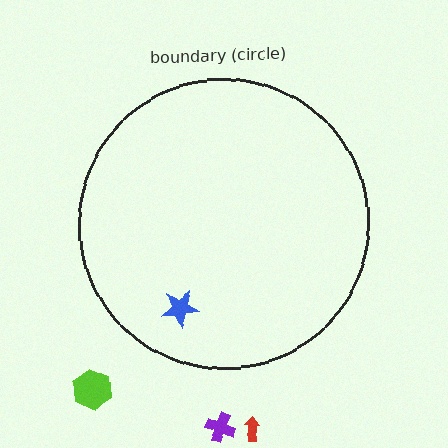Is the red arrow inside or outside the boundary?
Outside.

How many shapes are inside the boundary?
1 inside, 3 outside.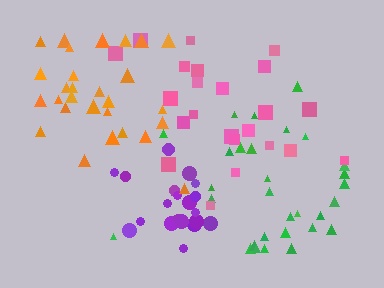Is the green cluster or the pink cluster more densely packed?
Green.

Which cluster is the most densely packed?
Purple.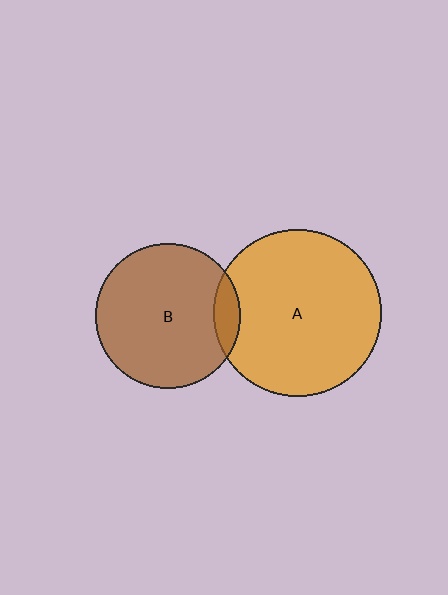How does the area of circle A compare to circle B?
Approximately 1.3 times.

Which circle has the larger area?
Circle A (orange).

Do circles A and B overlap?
Yes.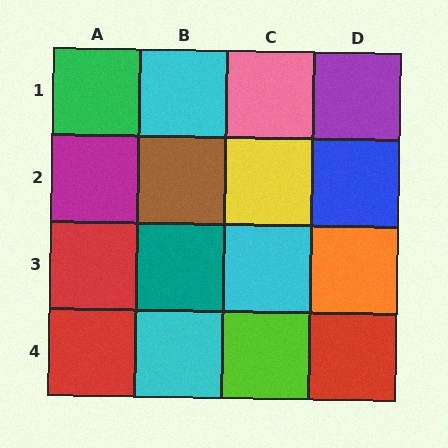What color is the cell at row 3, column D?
Orange.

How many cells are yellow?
1 cell is yellow.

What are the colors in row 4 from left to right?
Red, cyan, lime, red.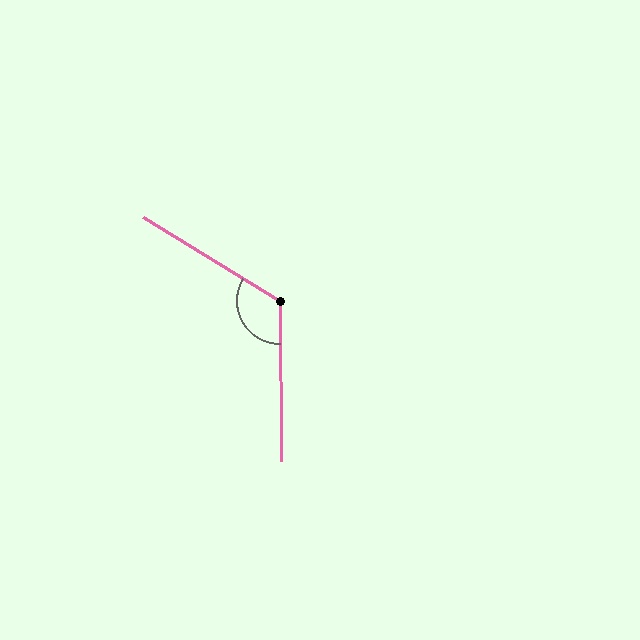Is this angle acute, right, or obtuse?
It is obtuse.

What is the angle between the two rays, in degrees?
Approximately 122 degrees.